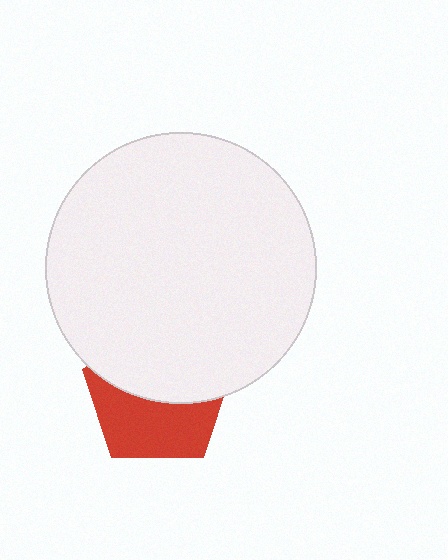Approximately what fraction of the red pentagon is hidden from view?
Roughly 52% of the red pentagon is hidden behind the white circle.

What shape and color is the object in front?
The object in front is a white circle.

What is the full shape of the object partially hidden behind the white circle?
The partially hidden object is a red pentagon.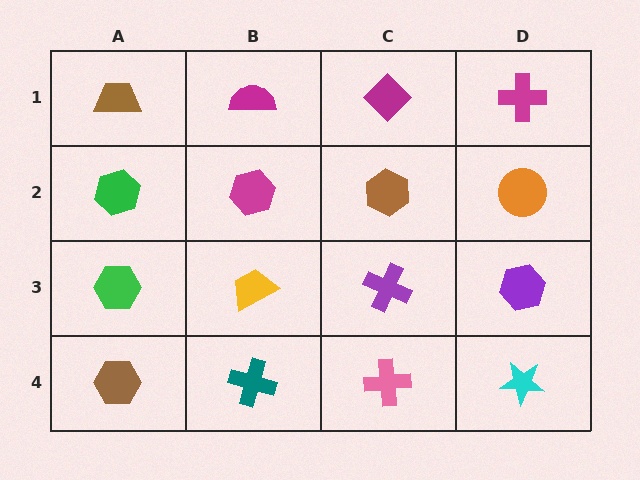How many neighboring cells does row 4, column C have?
3.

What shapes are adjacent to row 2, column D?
A magenta cross (row 1, column D), a purple hexagon (row 3, column D), a brown hexagon (row 2, column C).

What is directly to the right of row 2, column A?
A magenta hexagon.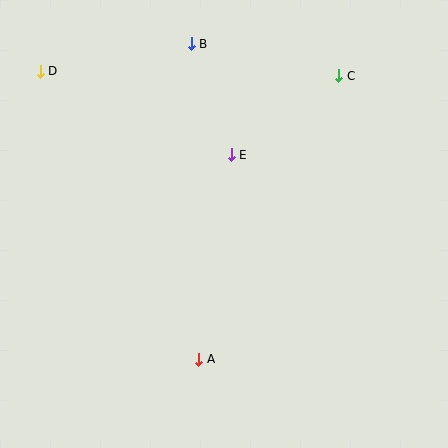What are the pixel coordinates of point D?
Point D is at (40, 71).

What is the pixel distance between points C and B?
The distance between C and B is 151 pixels.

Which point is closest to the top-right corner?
Point C is closest to the top-right corner.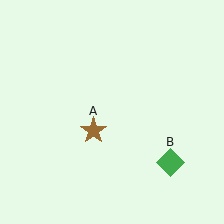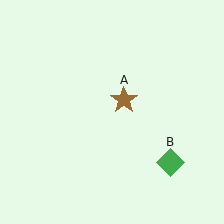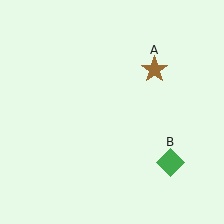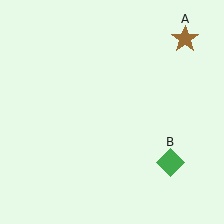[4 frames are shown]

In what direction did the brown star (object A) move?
The brown star (object A) moved up and to the right.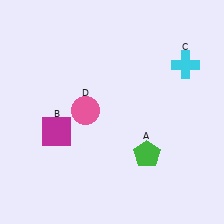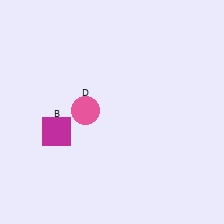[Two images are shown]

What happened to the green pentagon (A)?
The green pentagon (A) was removed in Image 2. It was in the bottom-right area of Image 1.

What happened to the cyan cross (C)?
The cyan cross (C) was removed in Image 2. It was in the top-right area of Image 1.